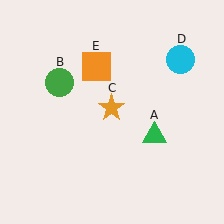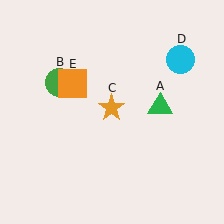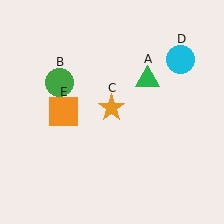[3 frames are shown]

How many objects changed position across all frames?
2 objects changed position: green triangle (object A), orange square (object E).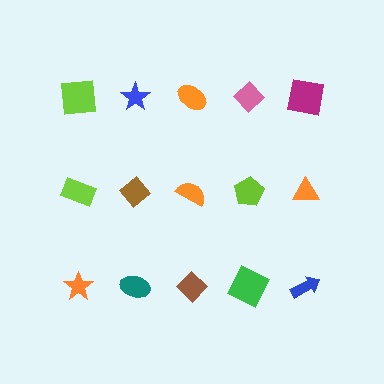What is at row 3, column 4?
A green square.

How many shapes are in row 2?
5 shapes.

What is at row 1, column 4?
A pink diamond.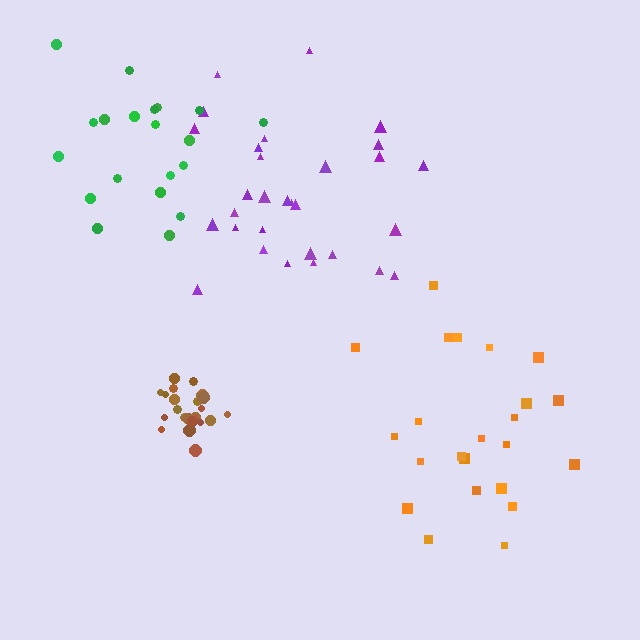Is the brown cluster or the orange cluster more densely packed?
Brown.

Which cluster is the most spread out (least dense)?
Orange.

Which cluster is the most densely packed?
Brown.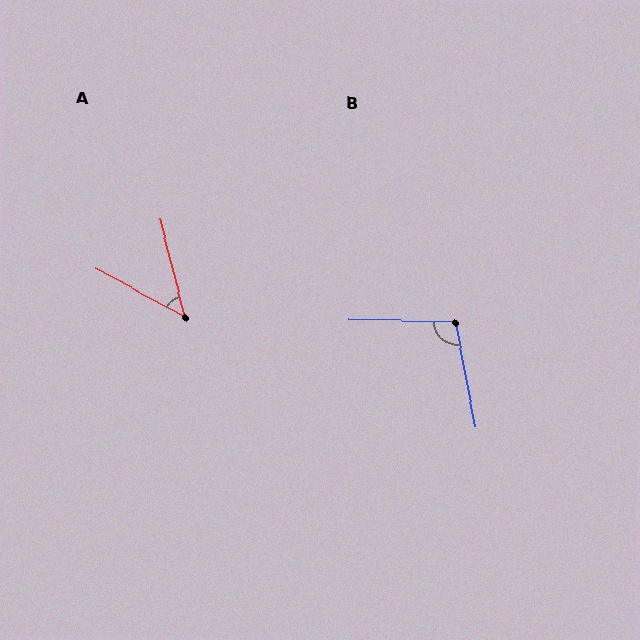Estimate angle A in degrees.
Approximately 47 degrees.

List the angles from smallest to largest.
A (47°), B (103°).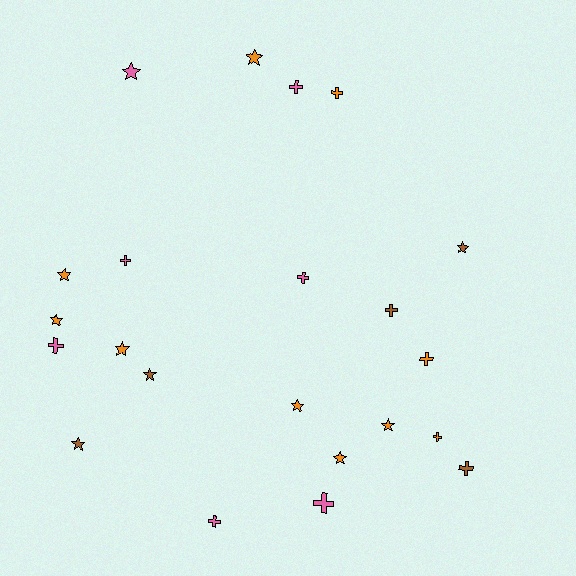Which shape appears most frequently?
Cross, with 11 objects.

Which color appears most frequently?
Orange, with 10 objects.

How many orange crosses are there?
There are 3 orange crosses.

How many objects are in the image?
There are 22 objects.